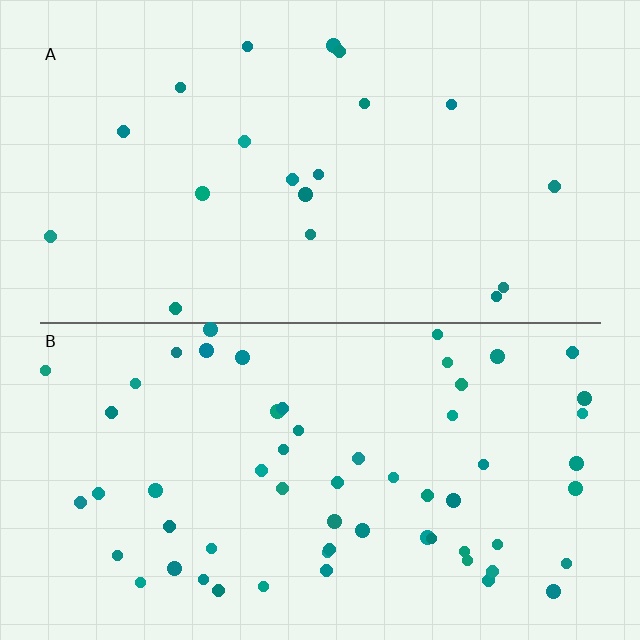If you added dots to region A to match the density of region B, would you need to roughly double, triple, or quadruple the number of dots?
Approximately triple.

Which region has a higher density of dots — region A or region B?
B (the bottom).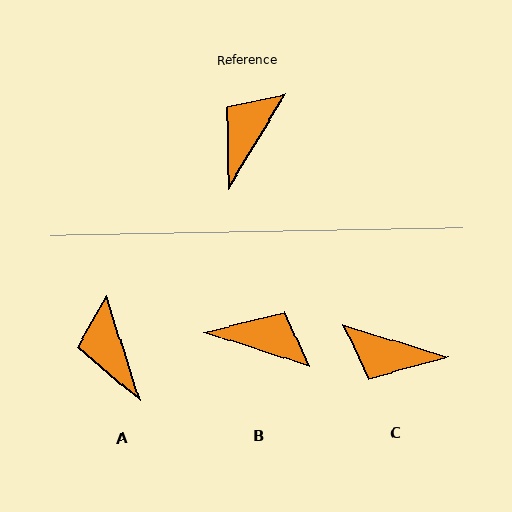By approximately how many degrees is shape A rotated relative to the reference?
Approximately 49 degrees counter-clockwise.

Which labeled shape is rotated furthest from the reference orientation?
C, about 104 degrees away.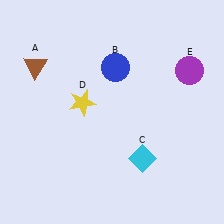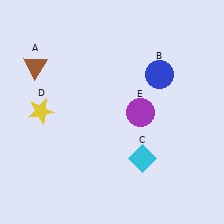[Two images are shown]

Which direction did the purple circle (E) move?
The purple circle (E) moved left.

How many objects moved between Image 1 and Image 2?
3 objects moved between the two images.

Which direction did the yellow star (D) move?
The yellow star (D) moved left.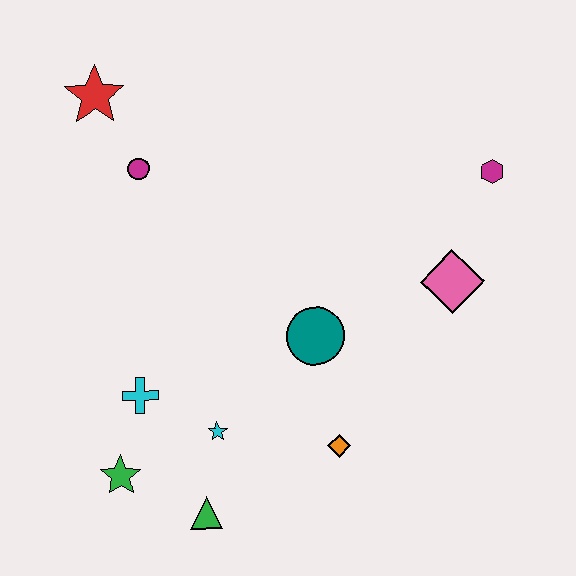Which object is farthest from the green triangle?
The magenta hexagon is farthest from the green triangle.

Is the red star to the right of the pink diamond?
No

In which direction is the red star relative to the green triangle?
The red star is above the green triangle.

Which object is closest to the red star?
The magenta circle is closest to the red star.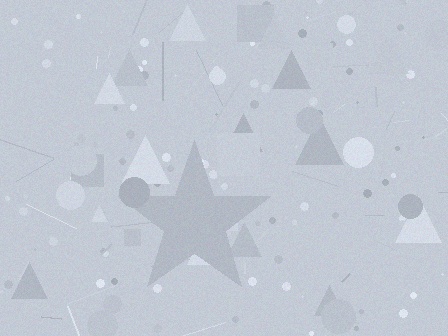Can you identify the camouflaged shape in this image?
The camouflaged shape is a star.